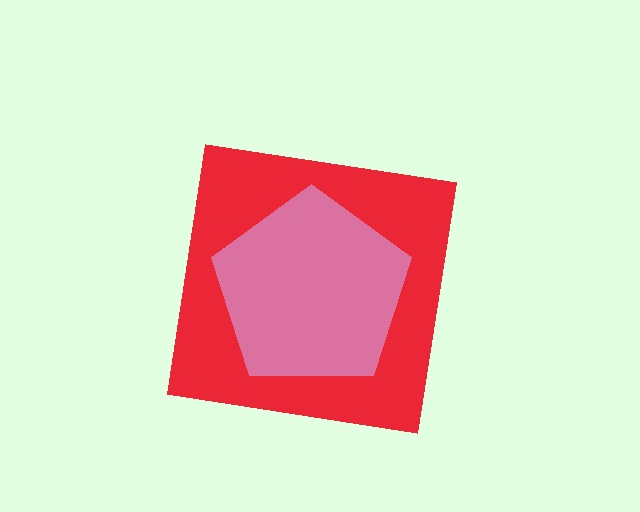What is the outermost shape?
The red square.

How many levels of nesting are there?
2.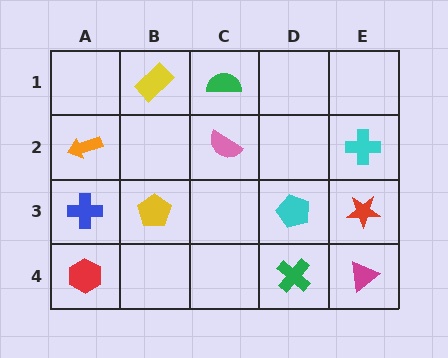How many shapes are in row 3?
4 shapes.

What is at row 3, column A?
A blue cross.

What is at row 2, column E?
A cyan cross.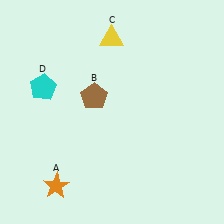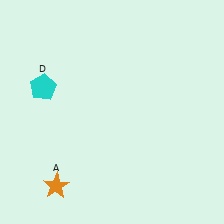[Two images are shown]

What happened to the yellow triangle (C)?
The yellow triangle (C) was removed in Image 2. It was in the top-left area of Image 1.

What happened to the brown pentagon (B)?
The brown pentagon (B) was removed in Image 2. It was in the top-left area of Image 1.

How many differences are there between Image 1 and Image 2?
There are 2 differences between the two images.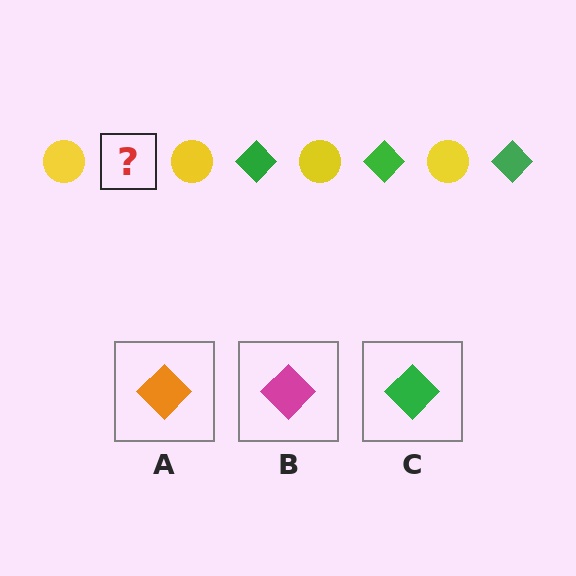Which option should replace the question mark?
Option C.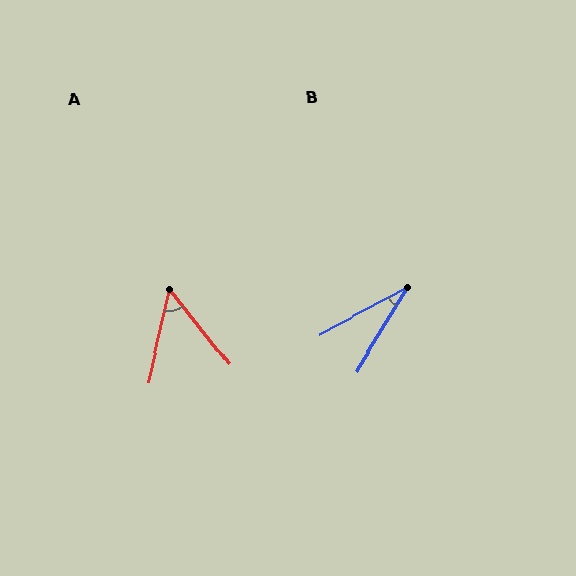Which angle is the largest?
A, at approximately 51 degrees.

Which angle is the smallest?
B, at approximately 31 degrees.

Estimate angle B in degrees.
Approximately 31 degrees.